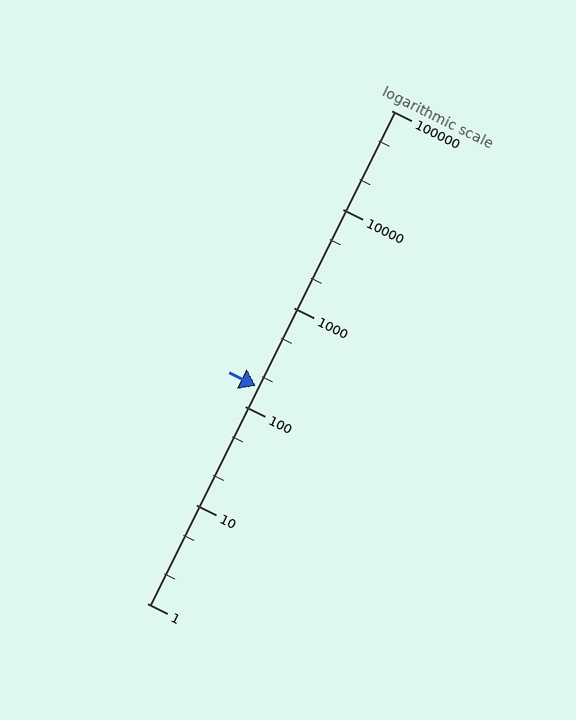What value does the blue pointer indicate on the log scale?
The pointer indicates approximately 160.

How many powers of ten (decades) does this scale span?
The scale spans 5 decades, from 1 to 100000.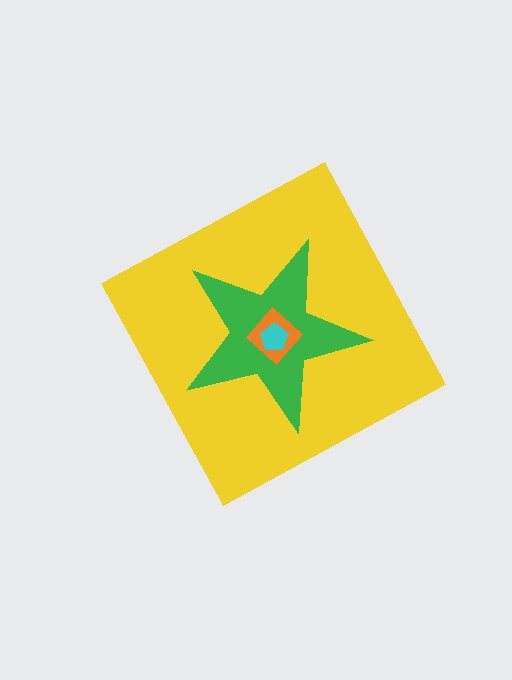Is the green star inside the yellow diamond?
Yes.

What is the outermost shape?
The yellow diamond.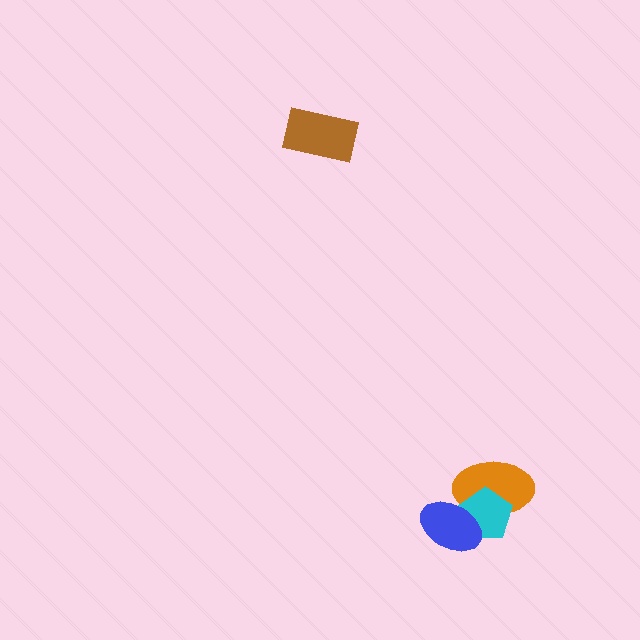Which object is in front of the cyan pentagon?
The blue ellipse is in front of the cyan pentagon.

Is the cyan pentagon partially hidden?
Yes, it is partially covered by another shape.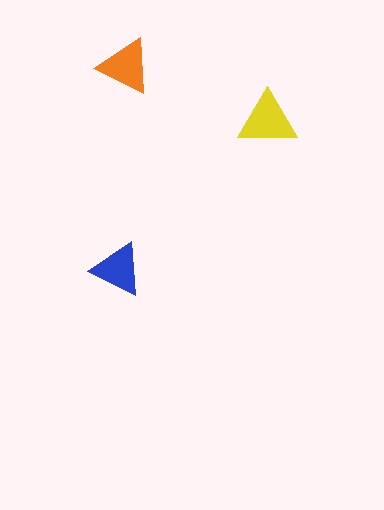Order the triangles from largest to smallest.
the yellow one, the orange one, the blue one.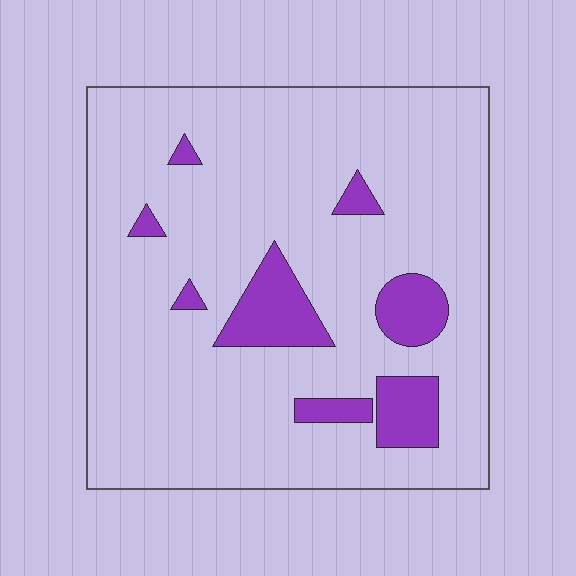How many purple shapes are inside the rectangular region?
8.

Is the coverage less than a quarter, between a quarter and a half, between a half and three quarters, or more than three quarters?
Less than a quarter.